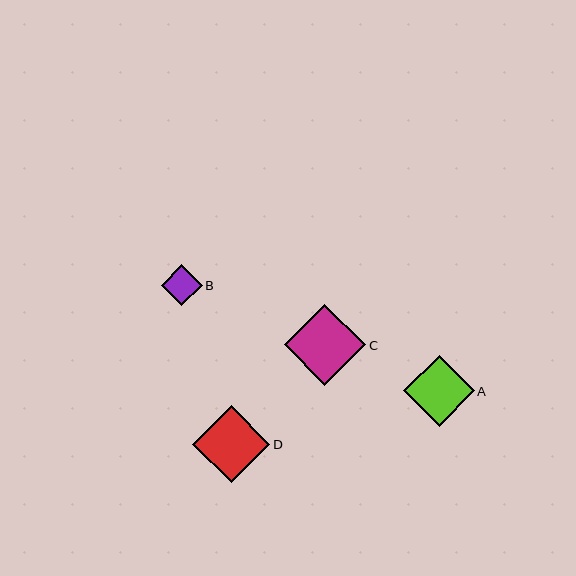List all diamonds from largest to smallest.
From largest to smallest: C, D, A, B.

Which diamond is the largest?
Diamond C is the largest with a size of approximately 82 pixels.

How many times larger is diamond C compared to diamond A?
Diamond C is approximately 1.2 times the size of diamond A.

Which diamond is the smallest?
Diamond B is the smallest with a size of approximately 41 pixels.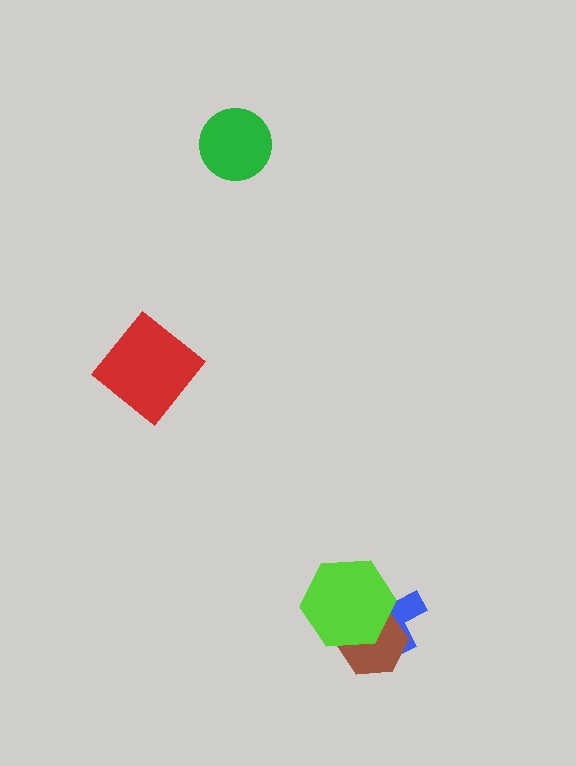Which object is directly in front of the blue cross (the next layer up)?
The brown hexagon is directly in front of the blue cross.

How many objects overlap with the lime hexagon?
2 objects overlap with the lime hexagon.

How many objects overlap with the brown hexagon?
2 objects overlap with the brown hexagon.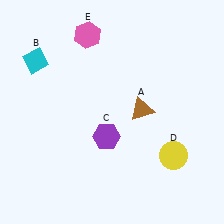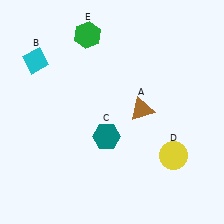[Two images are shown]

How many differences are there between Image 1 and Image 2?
There are 2 differences between the two images.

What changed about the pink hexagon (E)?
In Image 1, E is pink. In Image 2, it changed to green.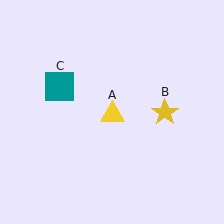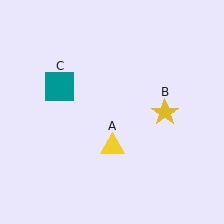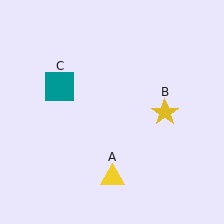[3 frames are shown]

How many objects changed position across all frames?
1 object changed position: yellow triangle (object A).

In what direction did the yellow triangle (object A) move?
The yellow triangle (object A) moved down.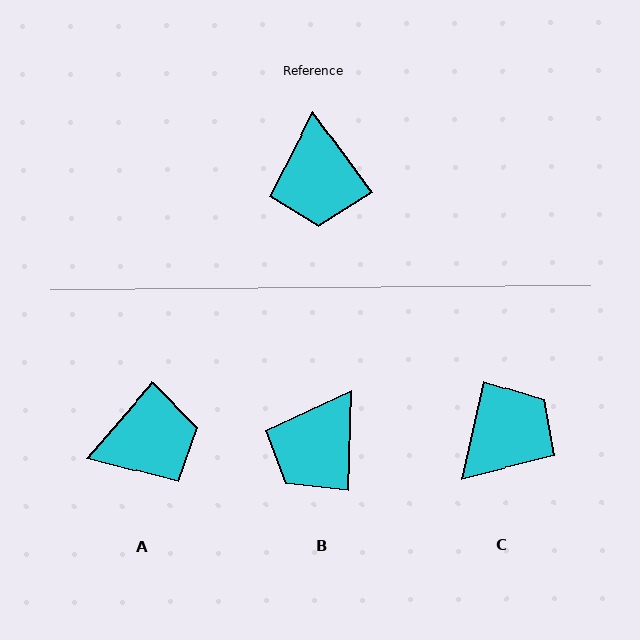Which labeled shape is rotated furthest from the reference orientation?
C, about 132 degrees away.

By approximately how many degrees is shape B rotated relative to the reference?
Approximately 38 degrees clockwise.